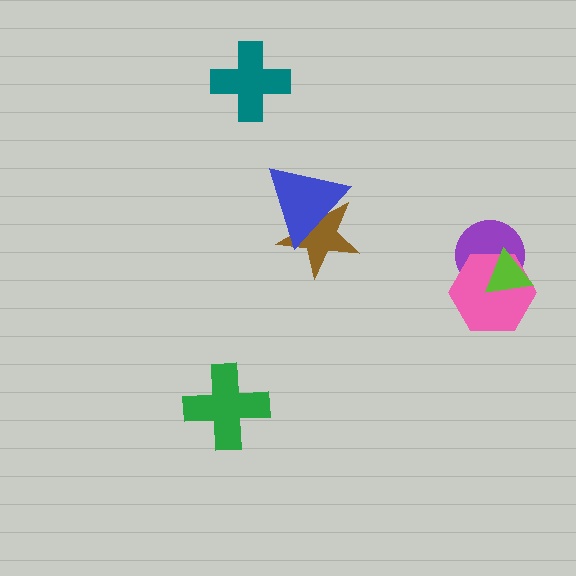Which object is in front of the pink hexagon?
The lime triangle is in front of the pink hexagon.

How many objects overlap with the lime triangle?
2 objects overlap with the lime triangle.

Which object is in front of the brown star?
The blue triangle is in front of the brown star.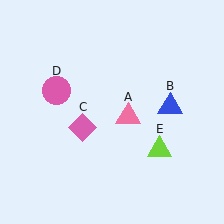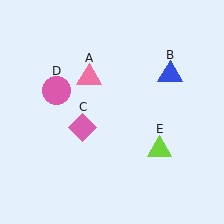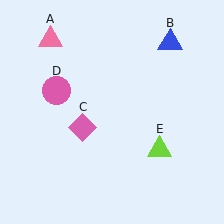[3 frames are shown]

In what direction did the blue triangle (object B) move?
The blue triangle (object B) moved up.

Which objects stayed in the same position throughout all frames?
Pink diamond (object C) and pink circle (object D) and lime triangle (object E) remained stationary.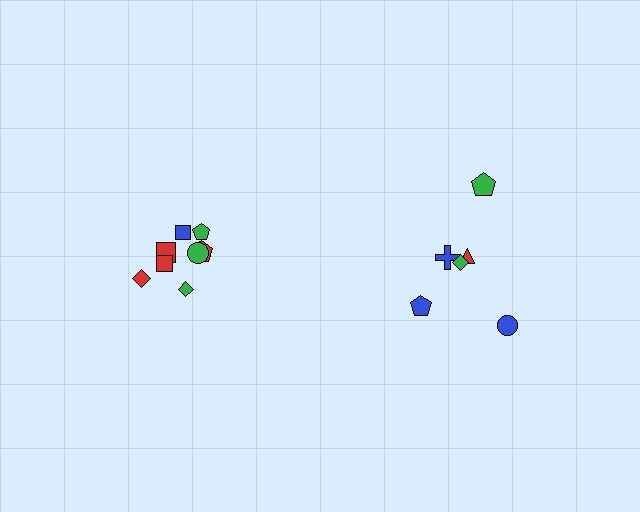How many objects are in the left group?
There are 8 objects.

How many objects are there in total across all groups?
There are 14 objects.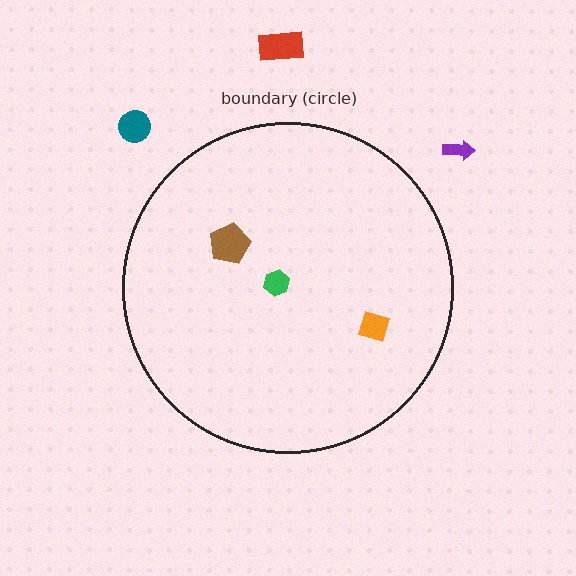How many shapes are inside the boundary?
3 inside, 3 outside.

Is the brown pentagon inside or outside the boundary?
Inside.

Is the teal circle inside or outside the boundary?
Outside.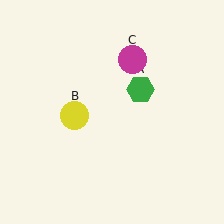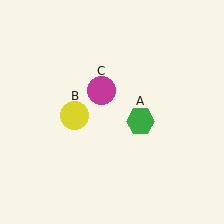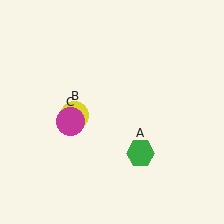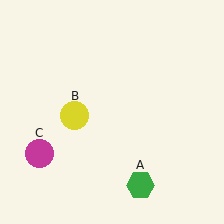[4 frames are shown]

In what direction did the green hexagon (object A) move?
The green hexagon (object A) moved down.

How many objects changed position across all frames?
2 objects changed position: green hexagon (object A), magenta circle (object C).